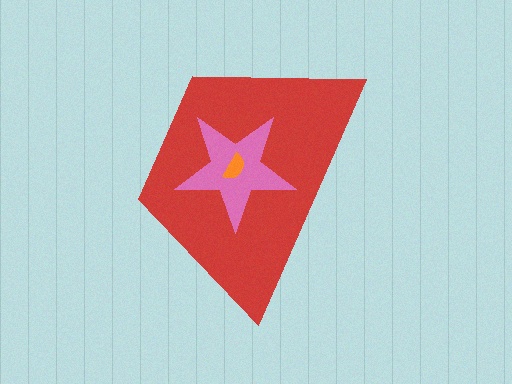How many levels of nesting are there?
3.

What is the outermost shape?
The red trapezoid.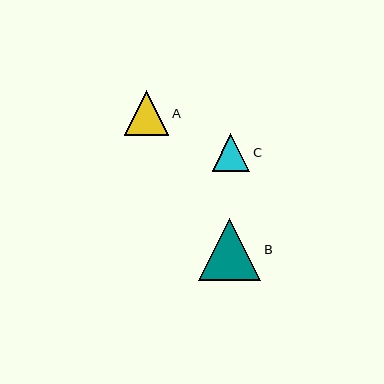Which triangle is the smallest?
Triangle C is the smallest with a size of approximately 38 pixels.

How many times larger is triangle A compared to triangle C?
Triangle A is approximately 1.2 times the size of triangle C.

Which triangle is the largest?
Triangle B is the largest with a size of approximately 62 pixels.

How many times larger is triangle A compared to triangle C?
Triangle A is approximately 1.2 times the size of triangle C.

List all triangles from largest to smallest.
From largest to smallest: B, A, C.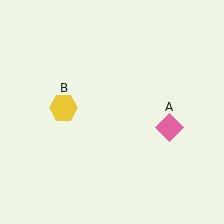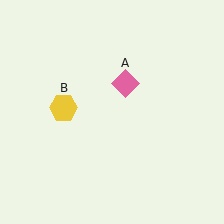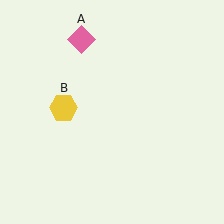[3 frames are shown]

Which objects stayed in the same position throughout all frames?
Yellow hexagon (object B) remained stationary.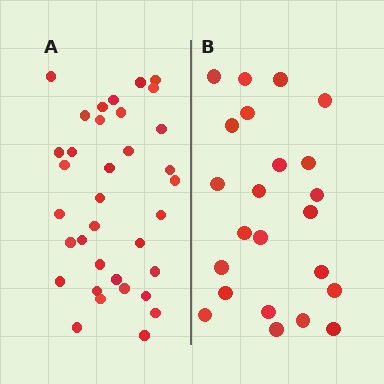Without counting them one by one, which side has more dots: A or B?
Region A (the left region) has more dots.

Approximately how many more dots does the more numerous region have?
Region A has roughly 12 or so more dots than region B.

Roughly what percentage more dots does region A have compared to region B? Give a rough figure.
About 50% more.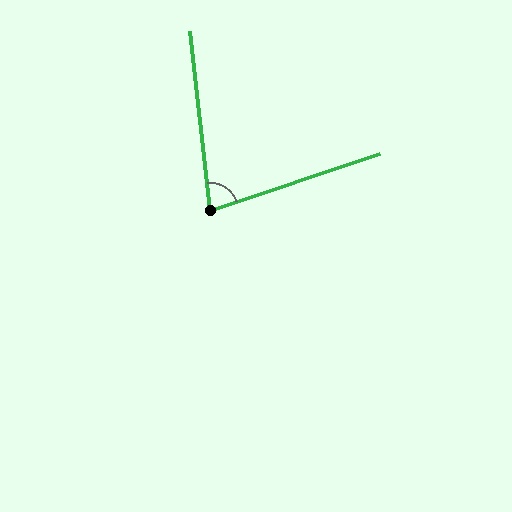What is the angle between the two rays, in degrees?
Approximately 78 degrees.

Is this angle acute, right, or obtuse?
It is acute.